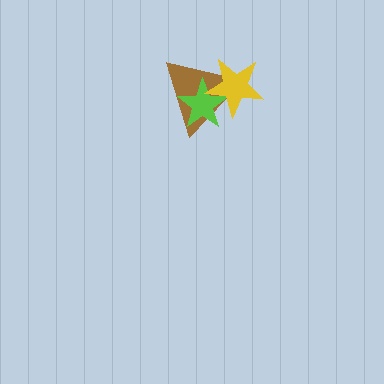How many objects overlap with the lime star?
2 objects overlap with the lime star.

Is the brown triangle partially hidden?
Yes, it is partially covered by another shape.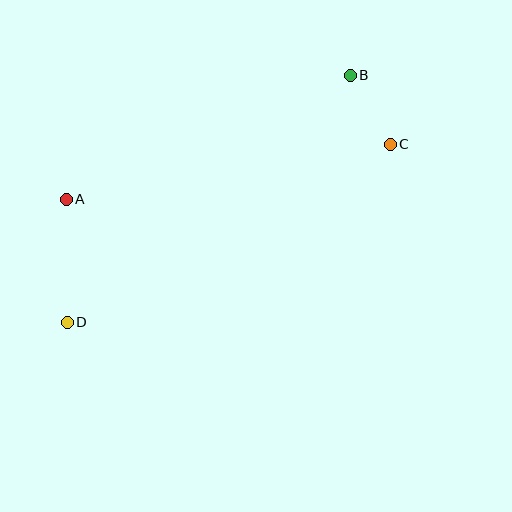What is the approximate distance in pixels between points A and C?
The distance between A and C is approximately 329 pixels.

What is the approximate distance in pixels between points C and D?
The distance between C and D is approximately 369 pixels.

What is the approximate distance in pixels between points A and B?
The distance between A and B is approximately 310 pixels.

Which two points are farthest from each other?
Points B and D are farthest from each other.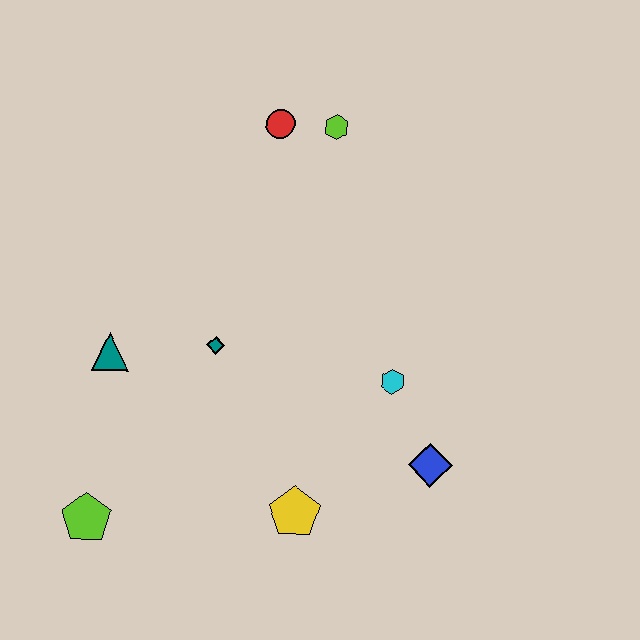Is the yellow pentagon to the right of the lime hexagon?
No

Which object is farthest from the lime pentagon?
The lime hexagon is farthest from the lime pentagon.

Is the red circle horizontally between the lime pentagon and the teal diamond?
No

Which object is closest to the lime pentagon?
The teal triangle is closest to the lime pentagon.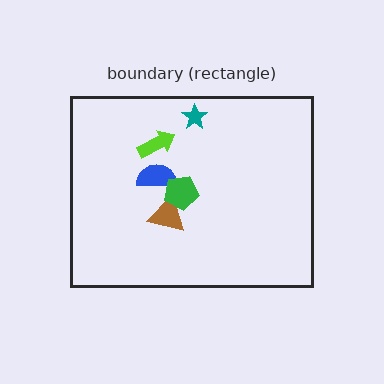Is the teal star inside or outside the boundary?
Inside.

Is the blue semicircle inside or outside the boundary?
Inside.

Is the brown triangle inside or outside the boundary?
Inside.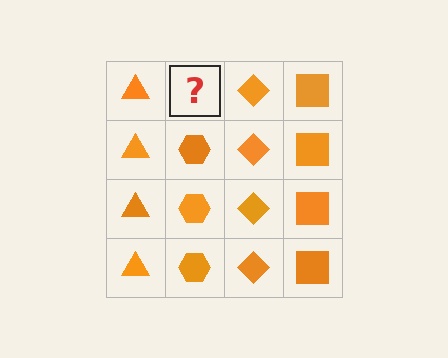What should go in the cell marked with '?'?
The missing cell should contain an orange hexagon.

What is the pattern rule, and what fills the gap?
The rule is that each column has a consistent shape. The gap should be filled with an orange hexagon.